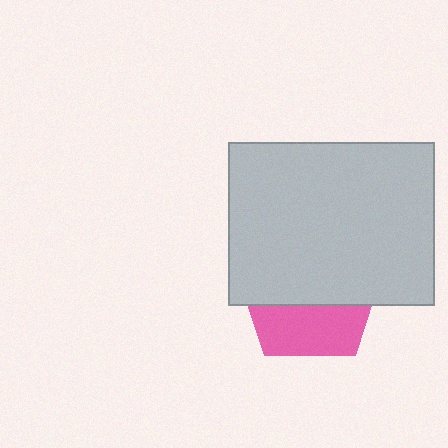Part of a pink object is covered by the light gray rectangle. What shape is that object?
It is a pentagon.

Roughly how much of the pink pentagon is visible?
A small part of it is visible (roughly 38%).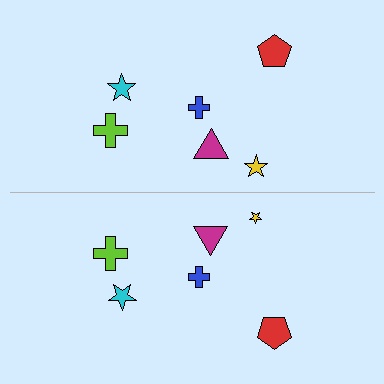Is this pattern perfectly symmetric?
No, the pattern is not perfectly symmetric. The yellow star on the bottom side has a different size than its mirror counterpart.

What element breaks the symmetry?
The yellow star on the bottom side has a different size than its mirror counterpart.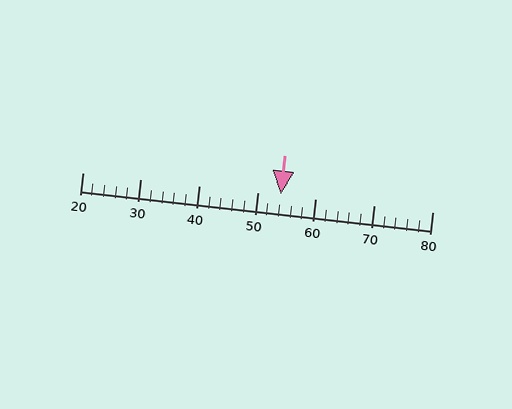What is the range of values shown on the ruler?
The ruler shows values from 20 to 80.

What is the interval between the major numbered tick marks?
The major tick marks are spaced 10 units apart.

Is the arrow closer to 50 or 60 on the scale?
The arrow is closer to 50.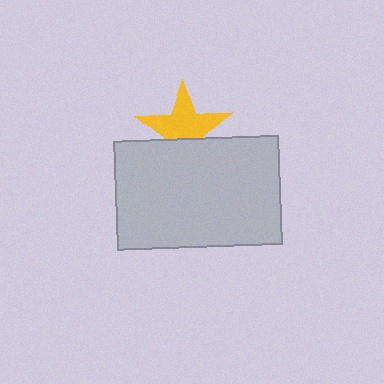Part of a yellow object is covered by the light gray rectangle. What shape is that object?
It is a star.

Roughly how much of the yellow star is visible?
About half of it is visible (roughly 64%).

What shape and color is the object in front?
The object in front is a light gray rectangle.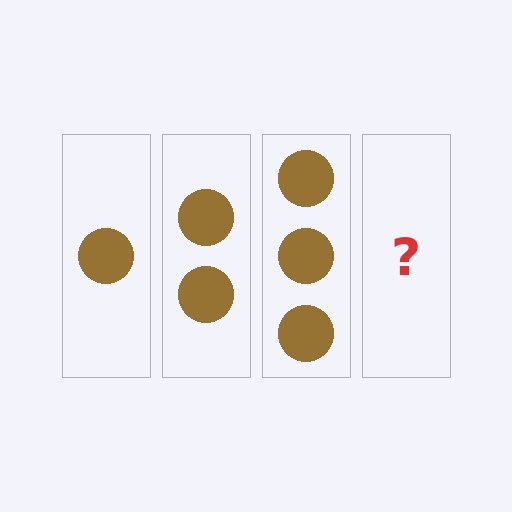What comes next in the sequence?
The next element should be 4 circles.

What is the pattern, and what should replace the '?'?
The pattern is that each step adds one more circle. The '?' should be 4 circles.